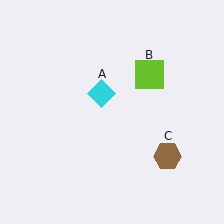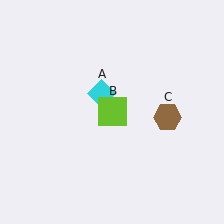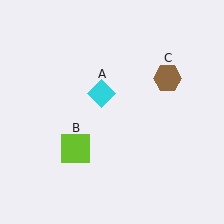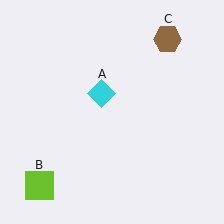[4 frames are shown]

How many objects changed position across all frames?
2 objects changed position: lime square (object B), brown hexagon (object C).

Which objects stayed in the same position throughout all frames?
Cyan diamond (object A) remained stationary.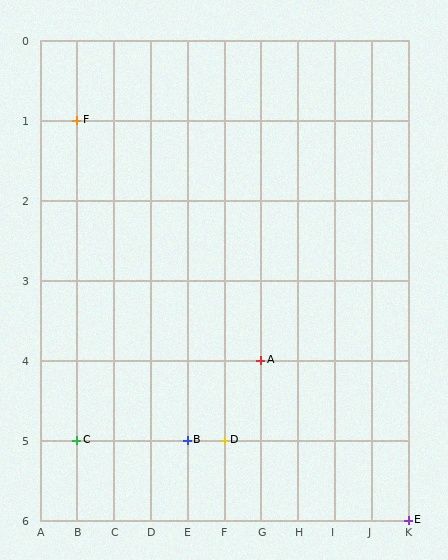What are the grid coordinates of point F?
Point F is at grid coordinates (B, 1).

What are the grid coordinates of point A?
Point A is at grid coordinates (G, 4).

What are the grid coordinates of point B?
Point B is at grid coordinates (E, 5).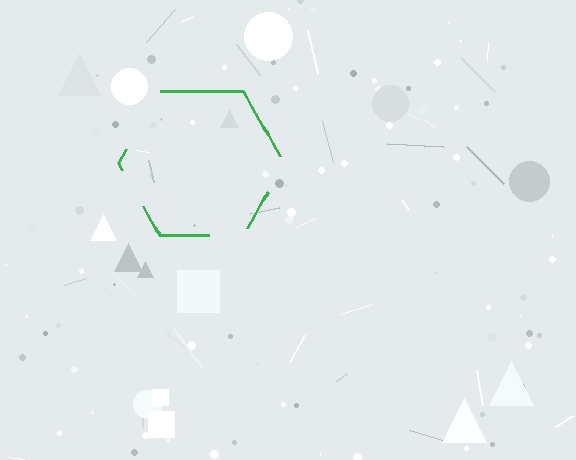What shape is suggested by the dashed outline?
The dashed outline suggests a hexagon.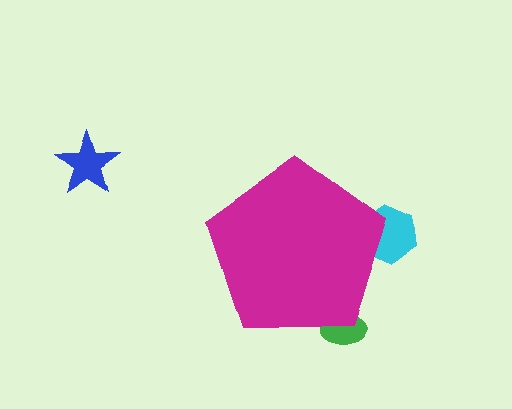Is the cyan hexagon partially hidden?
Yes, the cyan hexagon is partially hidden behind the magenta pentagon.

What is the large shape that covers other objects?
A magenta pentagon.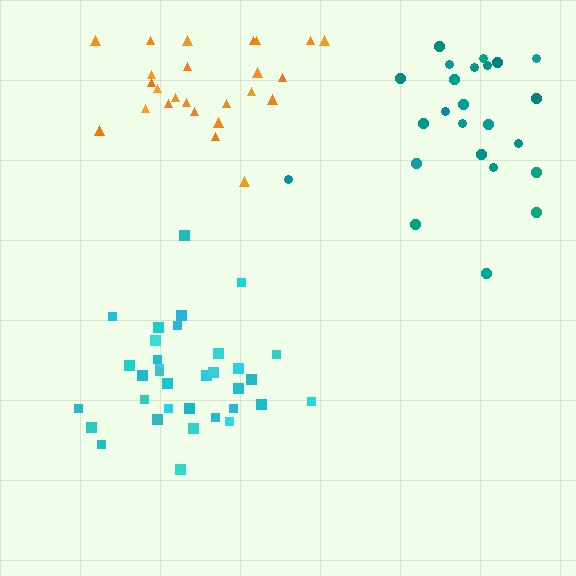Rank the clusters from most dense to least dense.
cyan, orange, teal.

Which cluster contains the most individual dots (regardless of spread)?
Cyan (34).